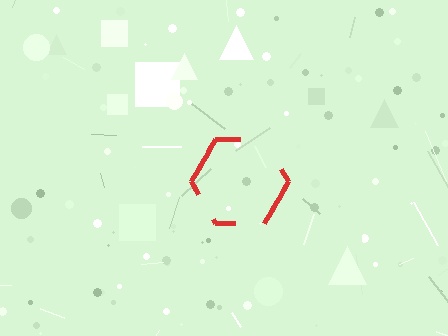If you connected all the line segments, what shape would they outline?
They would outline a hexagon.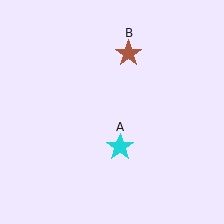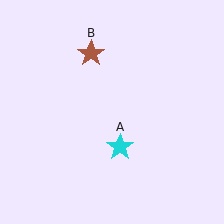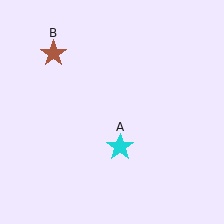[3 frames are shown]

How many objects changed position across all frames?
1 object changed position: brown star (object B).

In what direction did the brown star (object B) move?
The brown star (object B) moved left.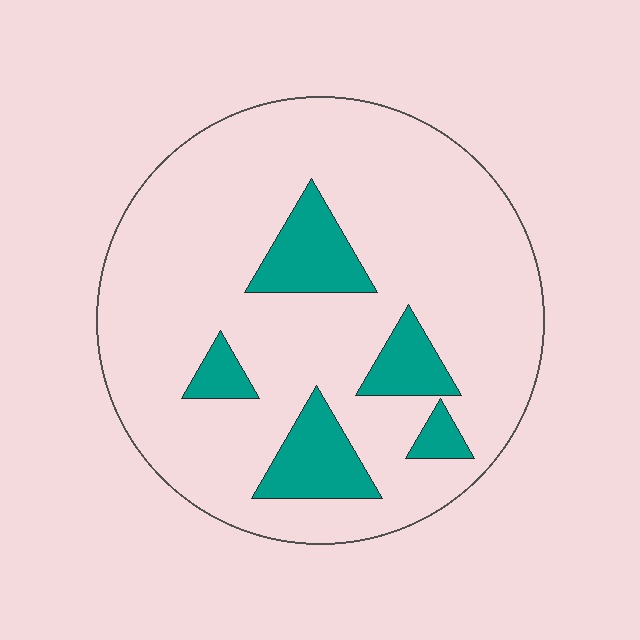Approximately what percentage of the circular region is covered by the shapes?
Approximately 15%.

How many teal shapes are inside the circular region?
5.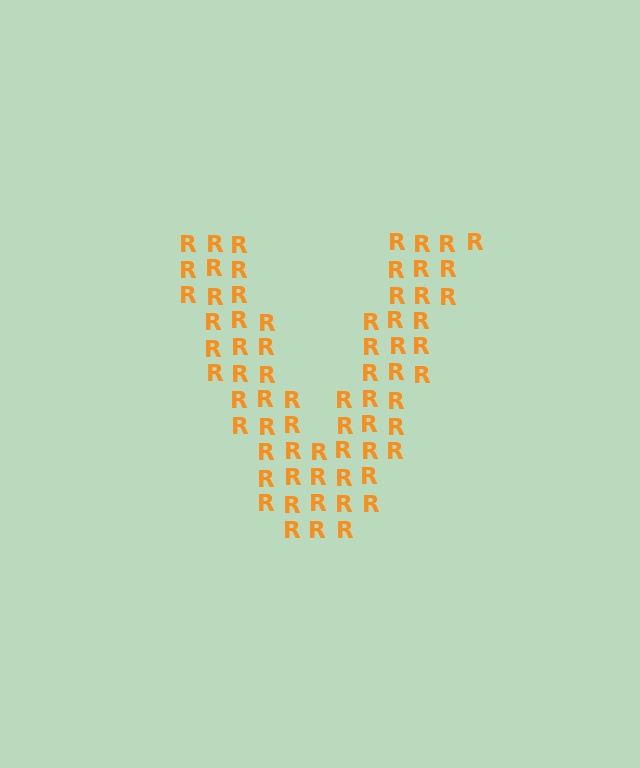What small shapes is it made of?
It is made of small letter R's.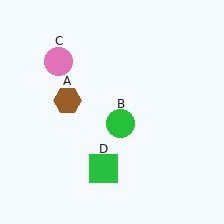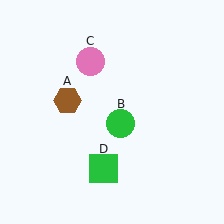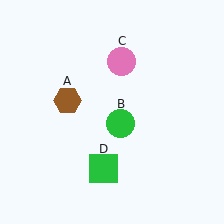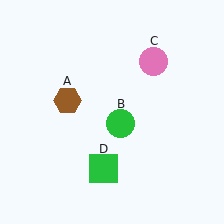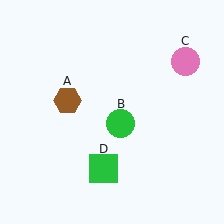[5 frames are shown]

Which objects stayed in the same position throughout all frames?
Brown hexagon (object A) and green circle (object B) and green square (object D) remained stationary.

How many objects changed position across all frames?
1 object changed position: pink circle (object C).